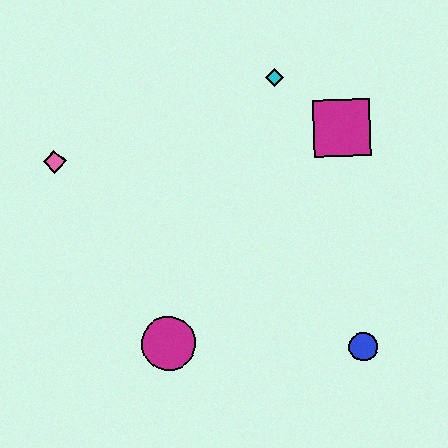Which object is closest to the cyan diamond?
The magenta square is closest to the cyan diamond.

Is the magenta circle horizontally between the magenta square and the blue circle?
No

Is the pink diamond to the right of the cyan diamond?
No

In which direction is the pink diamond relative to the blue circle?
The pink diamond is to the left of the blue circle.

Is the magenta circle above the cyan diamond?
No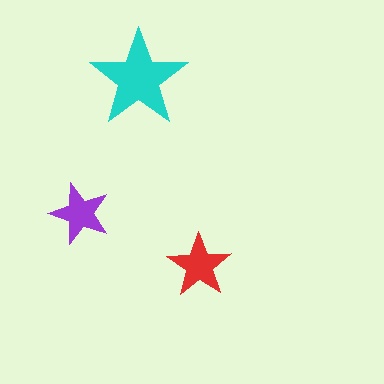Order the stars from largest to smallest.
the cyan one, the red one, the purple one.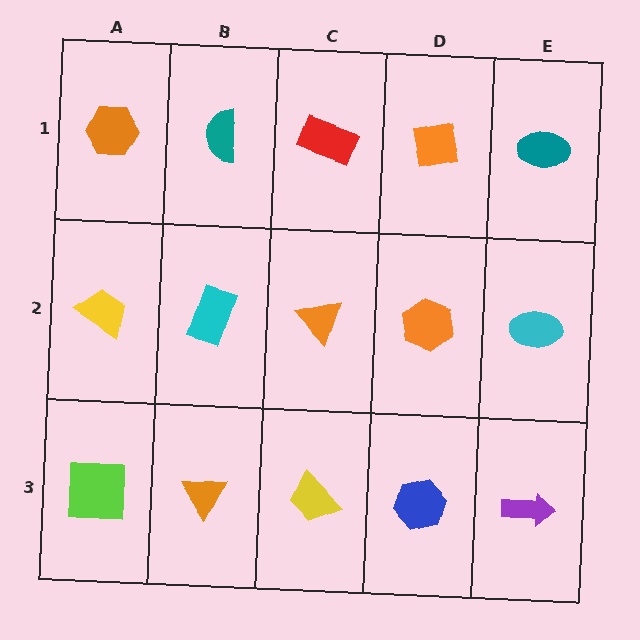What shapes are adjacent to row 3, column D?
An orange hexagon (row 2, column D), a yellow trapezoid (row 3, column C), a purple arrow (row 3, column E).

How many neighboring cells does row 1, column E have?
2.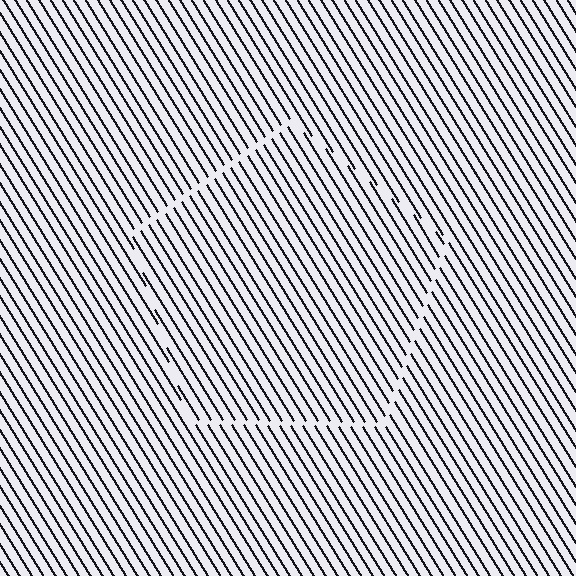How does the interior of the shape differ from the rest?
The interior of the shape contains the same grating, shifted by half a period — the contour is defined by the phase discontinuity where line-ends from the inner and outer gratings abut.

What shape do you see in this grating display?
An illusory pentagon. The interior of the shape contains the same grating, shifted by half a period — the contour is defined by the phase discontinuity where line-ends from the inner and outer gratings abut.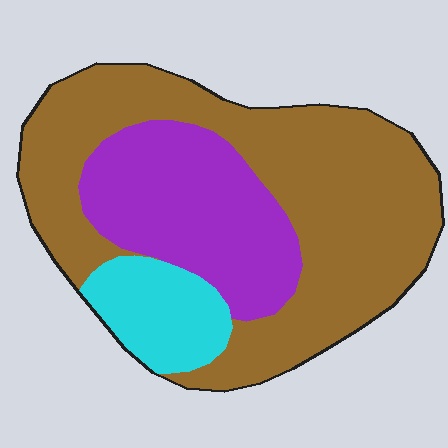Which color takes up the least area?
Cyan, at roughly 15%.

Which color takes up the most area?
Brown, at roughly 60%.